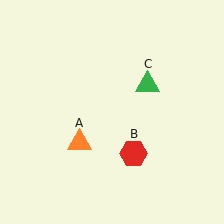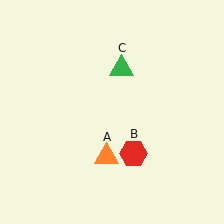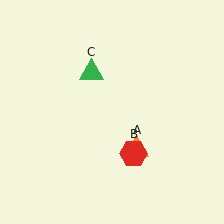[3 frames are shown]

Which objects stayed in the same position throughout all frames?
Red hexagon (object B) remained stationary.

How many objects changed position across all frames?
2 objects changed position: orange triangle (object A), green triangle (object C).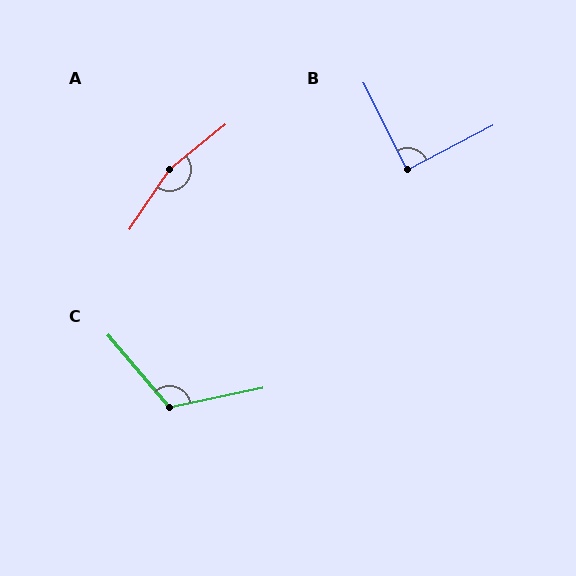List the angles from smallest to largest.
B (89°), C (119°), A (162°).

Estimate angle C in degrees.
Approximately 119 degrees.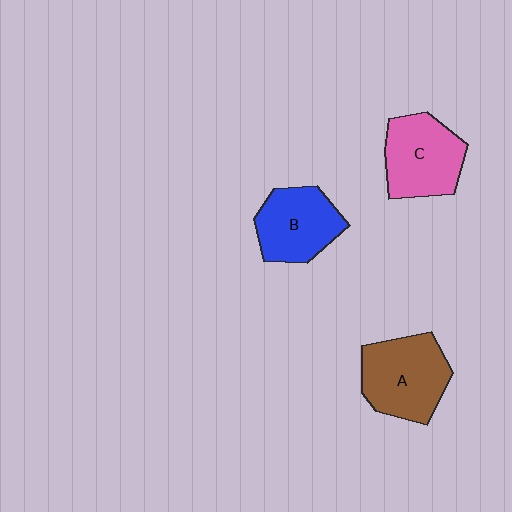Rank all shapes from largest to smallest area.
From largest to smallest: A (brown), C (pink), B (blue).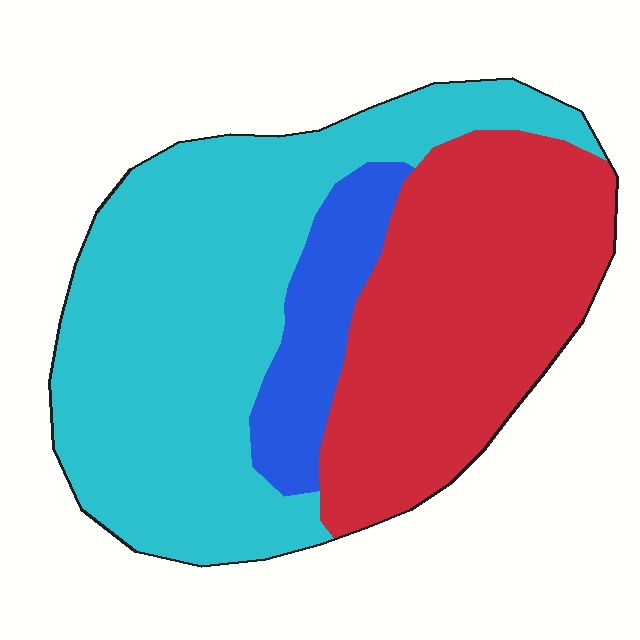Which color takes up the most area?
Cyan, at roughly 50%.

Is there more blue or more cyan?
Cyan.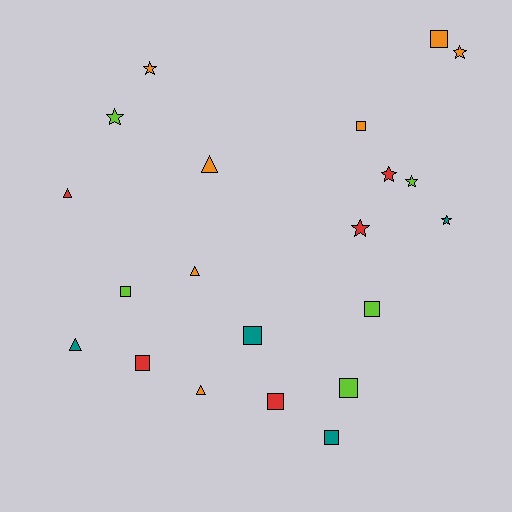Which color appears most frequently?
Orange, with 7 objects.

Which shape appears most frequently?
Square, with 9 objects.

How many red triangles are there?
There is 1 red triangle.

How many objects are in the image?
There are 21 objects.